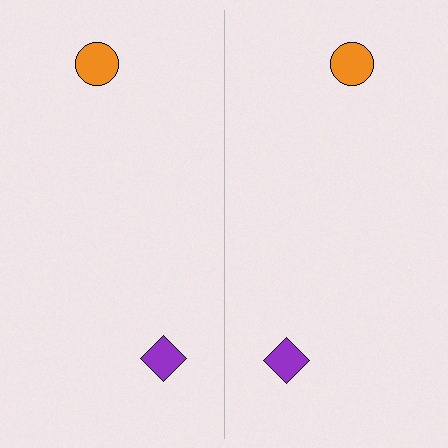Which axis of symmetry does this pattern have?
The pattern has a vertical axis of symmetry running through the center of the image.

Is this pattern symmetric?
Yes, this pattern has bilateral (reflection) symmetry.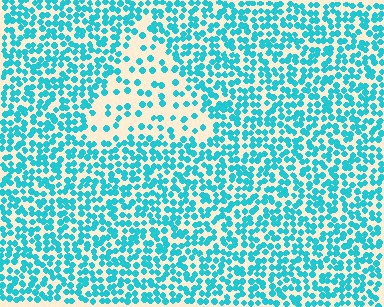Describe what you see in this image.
The image contains small cyan elements arranged at two different densities. A triangle-shaped region is visible where the elements are less densely packed than the surrounding area.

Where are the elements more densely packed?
The elements are more densely packed outside the triangle boundary.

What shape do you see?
I see a triangle.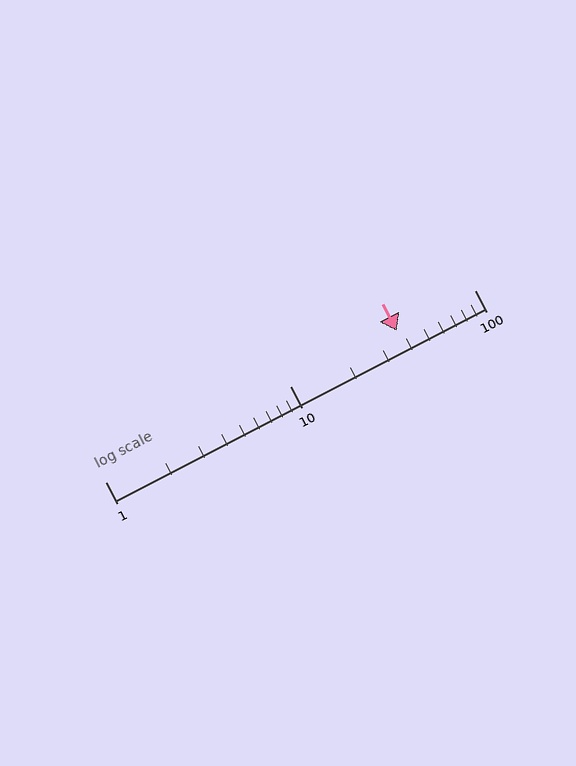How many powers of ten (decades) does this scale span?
The scale spans 2 decades, from 1 to 100.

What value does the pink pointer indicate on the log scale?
The pointer indicates approximately 38.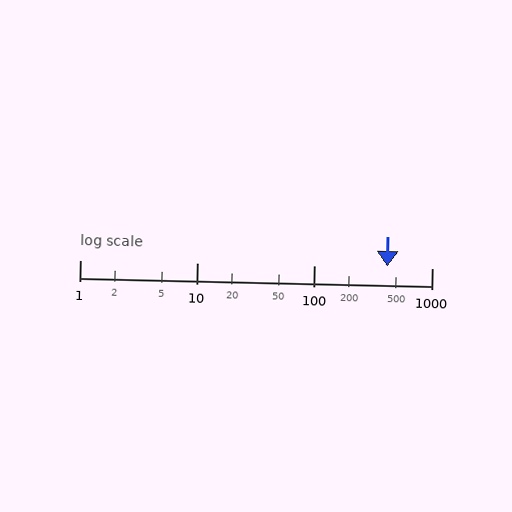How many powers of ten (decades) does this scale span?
The scale spans 3 decades, from 1 to 1000.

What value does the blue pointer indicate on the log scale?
The pointer indicates approximately 420.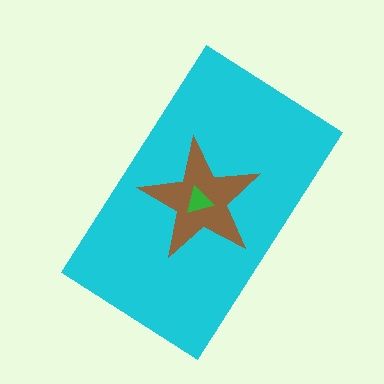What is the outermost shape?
The cyan rectangle.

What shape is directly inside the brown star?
The green triangle.